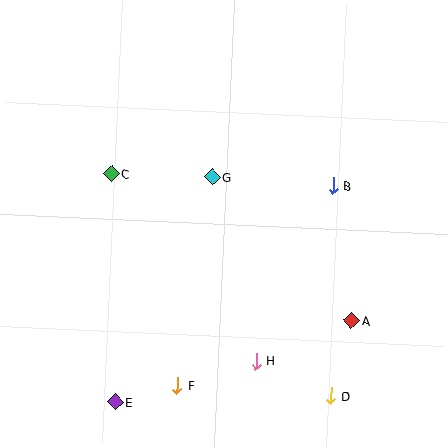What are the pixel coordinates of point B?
Point B is at (333, 186).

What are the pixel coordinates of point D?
Point D is at (331, 396).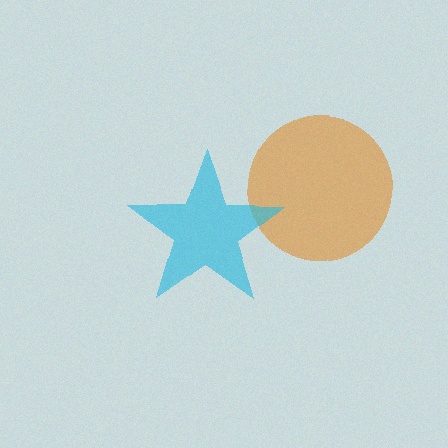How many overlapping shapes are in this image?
There are 2 overlapping shapes in the image.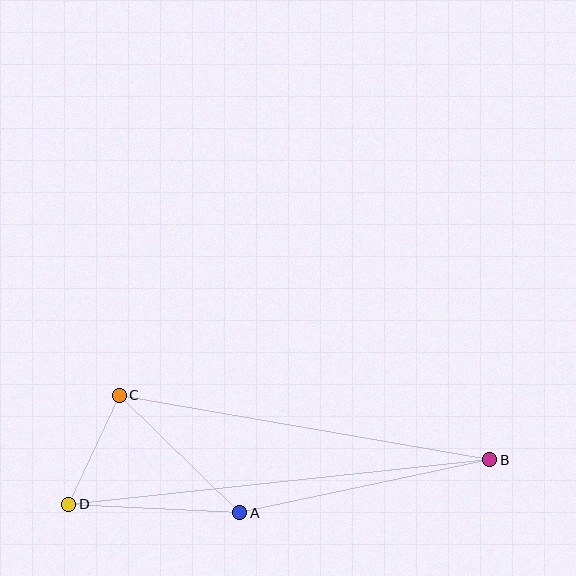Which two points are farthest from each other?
Points B and D are farthest from each other.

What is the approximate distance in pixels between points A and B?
The distance between A and B is approximately 256 pixels.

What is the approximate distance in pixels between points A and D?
The distance between A and D is approximately 171 pixels.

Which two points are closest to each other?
Points C and D are closest to each other.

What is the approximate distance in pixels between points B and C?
The distance between B and C is approximately 376 pixels.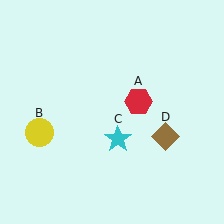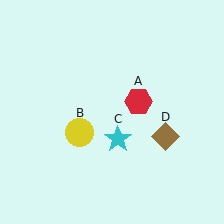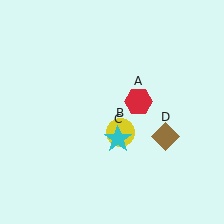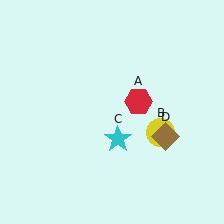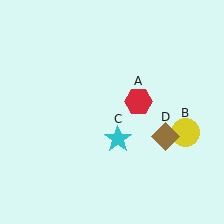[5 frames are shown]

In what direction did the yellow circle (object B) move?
The yellow circle (object B) moved right.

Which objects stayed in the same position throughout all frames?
Red hexagon (object A) and cyan star (object C) and brown diamond (object D) remained stationary.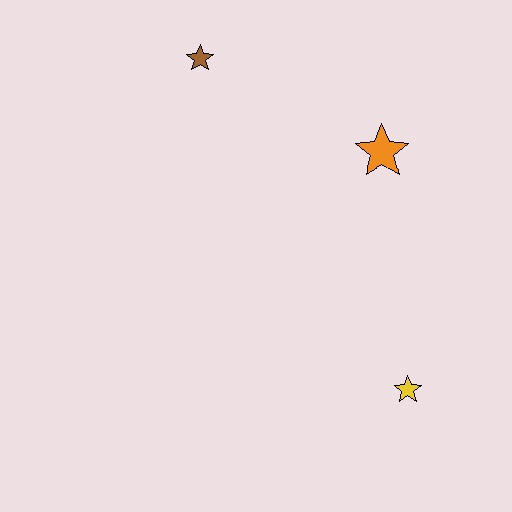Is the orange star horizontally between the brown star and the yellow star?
Yes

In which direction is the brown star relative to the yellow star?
The brown star is above the yellow star.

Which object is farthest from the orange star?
The yellow star is farthest from the orange star.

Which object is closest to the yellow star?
The orange star is closest to the yellow star.